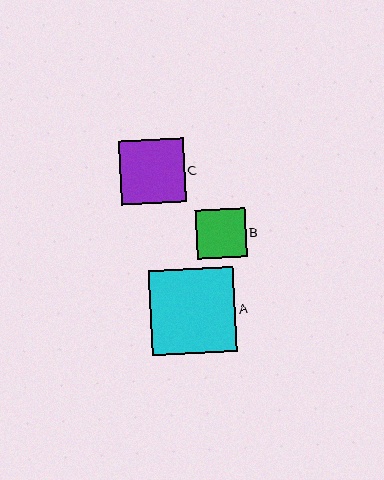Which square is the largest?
Square A is the largest with a size of approximately 86 pixels.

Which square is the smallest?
Square B is the smallest with a size of approximately 49 pixels.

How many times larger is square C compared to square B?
Square C is approximately 1.3 times the size of square B.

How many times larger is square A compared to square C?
Square A is approximately 1.3 times the size of square C.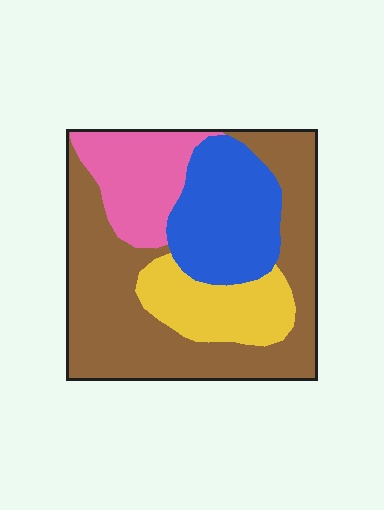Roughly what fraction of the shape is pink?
Pink takes up less than a sixth of the shape.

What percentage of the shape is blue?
Blue covers around 20% of the shape.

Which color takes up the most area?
Brown, at roughly 50%.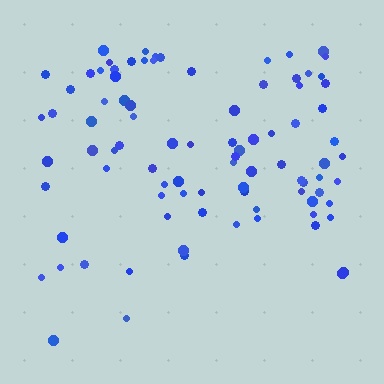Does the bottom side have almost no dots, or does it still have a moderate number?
Still a moderate number, just noticeably fewer than the top.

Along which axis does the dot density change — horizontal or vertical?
Vertical.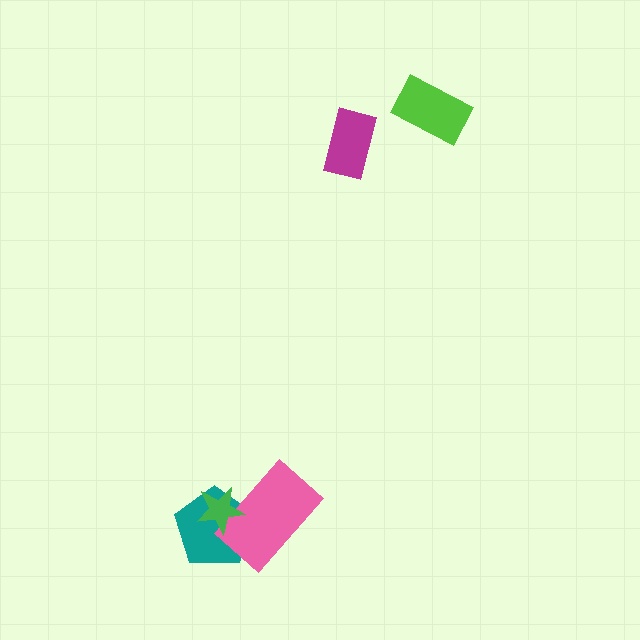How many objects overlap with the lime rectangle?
0 objects overlap with the lime rectangle.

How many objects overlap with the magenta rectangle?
0 objects overlap with the magenta rectangle.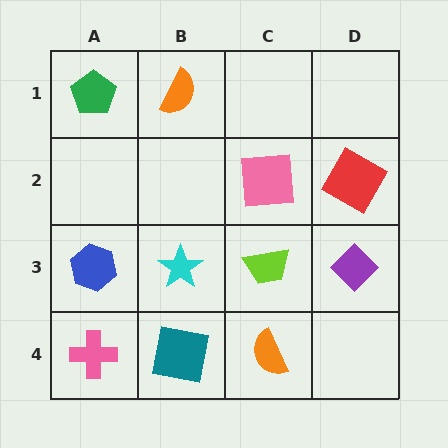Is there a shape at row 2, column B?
No, that cell is empty.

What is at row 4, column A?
A pink cross.